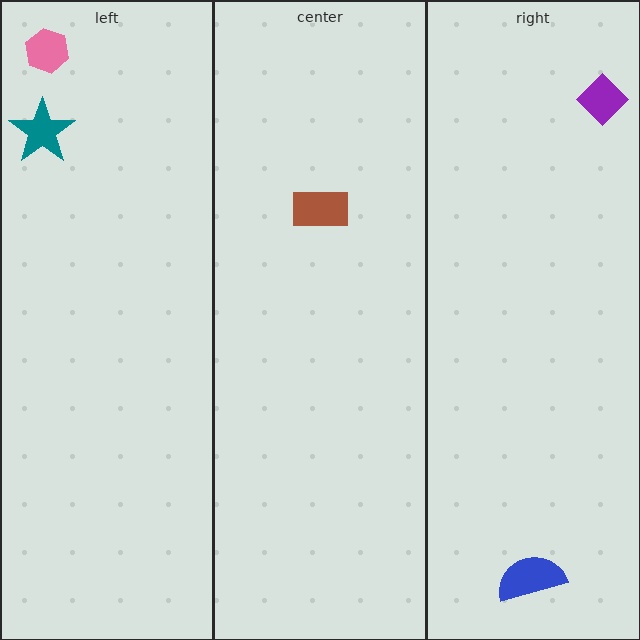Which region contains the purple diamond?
The right region.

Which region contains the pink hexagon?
The left region.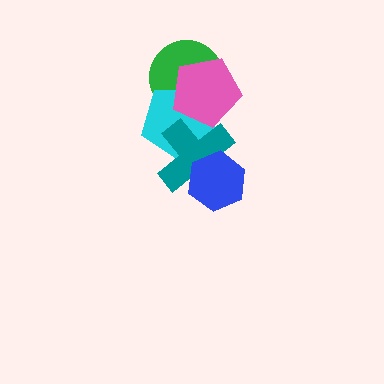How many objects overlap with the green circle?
2 objects overlap with the green circle.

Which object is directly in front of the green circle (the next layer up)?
The cyan pentagon is directly in front of the green circle.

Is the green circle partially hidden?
Yes, it is partially covered by another shape.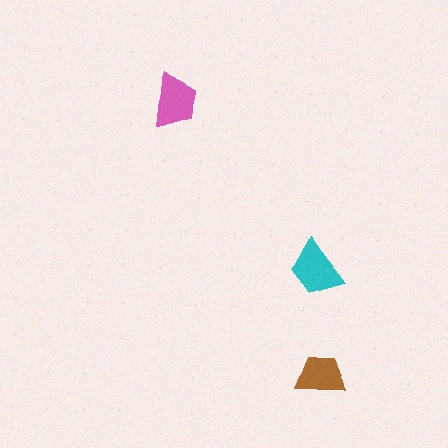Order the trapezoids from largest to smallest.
the cyan one, the pink one, the brown one.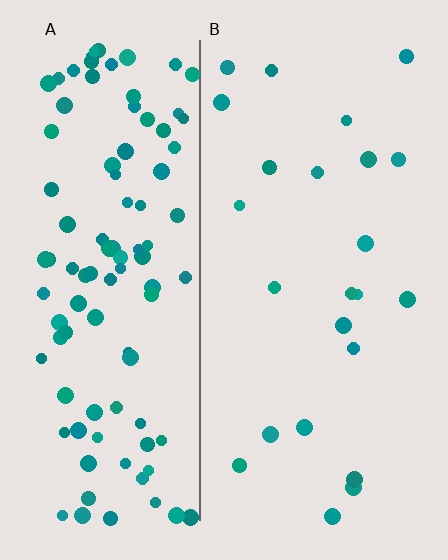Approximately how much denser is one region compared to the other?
Approximately 4.4× — region A over region B.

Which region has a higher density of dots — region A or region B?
A (the left).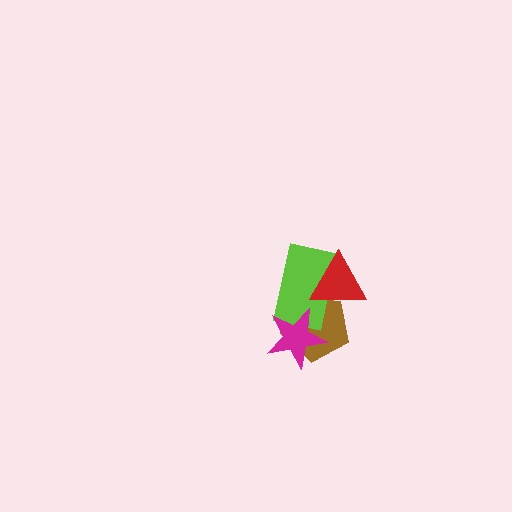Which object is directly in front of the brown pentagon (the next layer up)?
The lime rectangle is directly in front of the brown pentagon.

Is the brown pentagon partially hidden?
Yes, it is partially covered by another shape.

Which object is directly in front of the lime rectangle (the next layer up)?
The red triangle is directly in front of the lime rectangle.